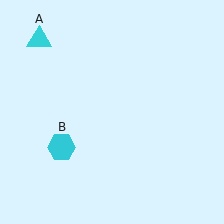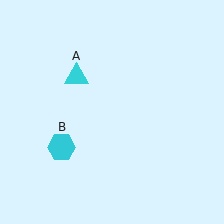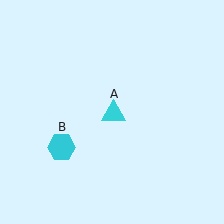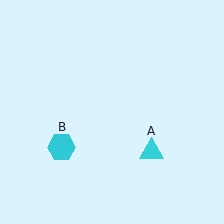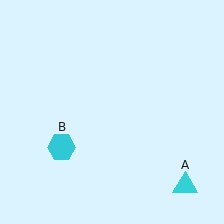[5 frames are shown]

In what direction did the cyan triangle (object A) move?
The cyan triangle (object A) moved down and to the right.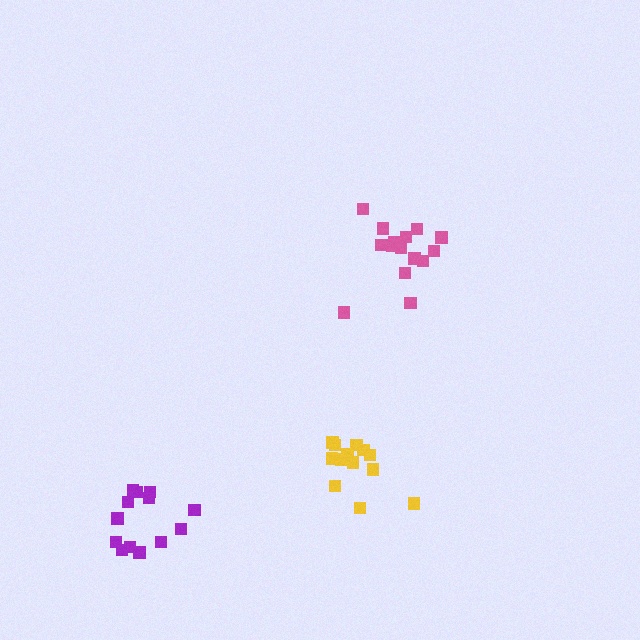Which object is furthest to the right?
The pink cluster is rightmost.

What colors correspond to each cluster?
The clusters are colored: yellow, purple, pink.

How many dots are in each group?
Group 1: 13 dots, Group 2: 13 dots, Group 3: 15 dots (41 total).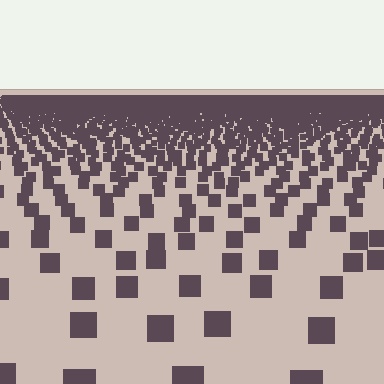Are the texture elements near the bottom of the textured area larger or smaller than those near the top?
Larger. Near the bottom, elements are closer to the viewer and appear at a bigger on-screen size.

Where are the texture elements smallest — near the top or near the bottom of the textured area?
Near the top.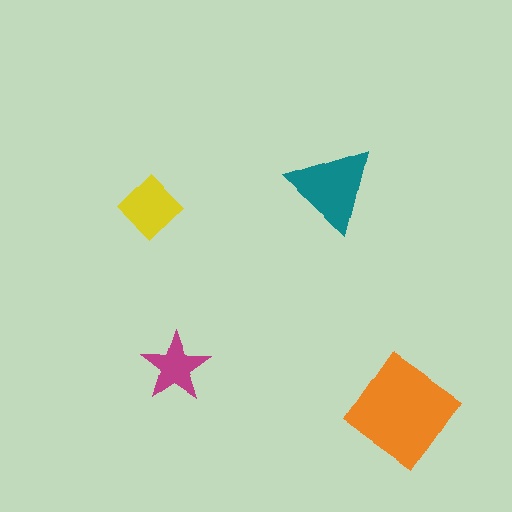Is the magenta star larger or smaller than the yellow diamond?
Smaller.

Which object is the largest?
The orange diamond.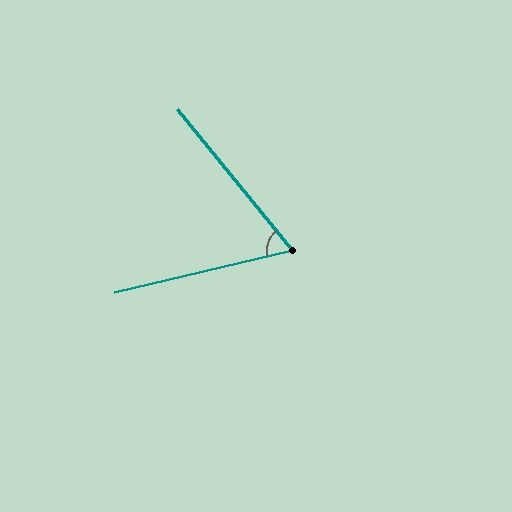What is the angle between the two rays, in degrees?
Approximately 64 degrees.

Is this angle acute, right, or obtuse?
It is acute.